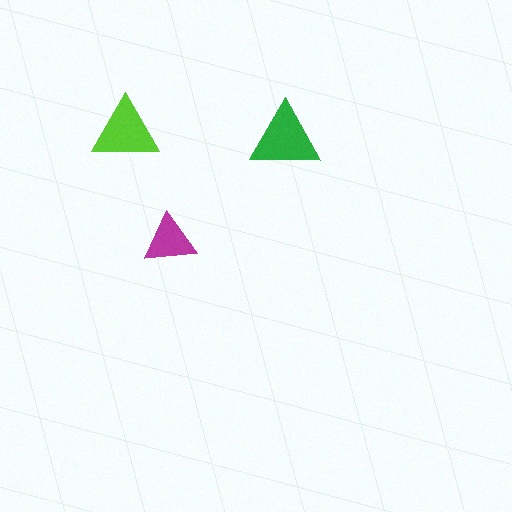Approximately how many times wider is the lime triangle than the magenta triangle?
About 1.5 times wider.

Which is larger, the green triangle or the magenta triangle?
The green one.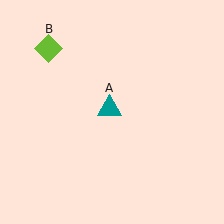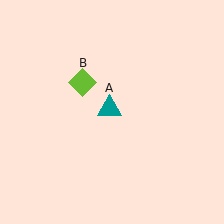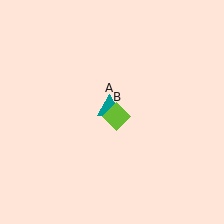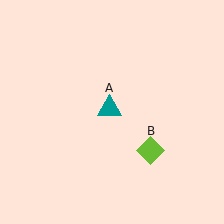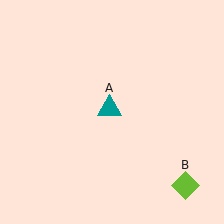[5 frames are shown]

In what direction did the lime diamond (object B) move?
The lime diamond (object B) moved down and to the right.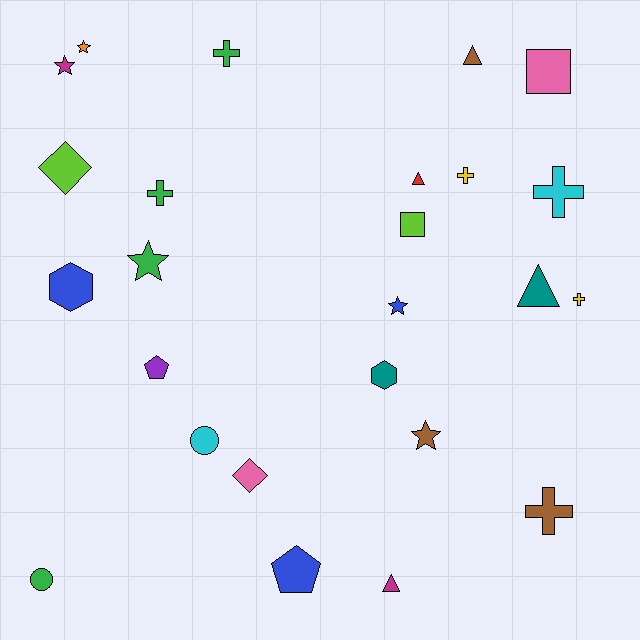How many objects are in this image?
There are 25 objects.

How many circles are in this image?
There are 2 circles.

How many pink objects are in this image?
There are 2 pink objects.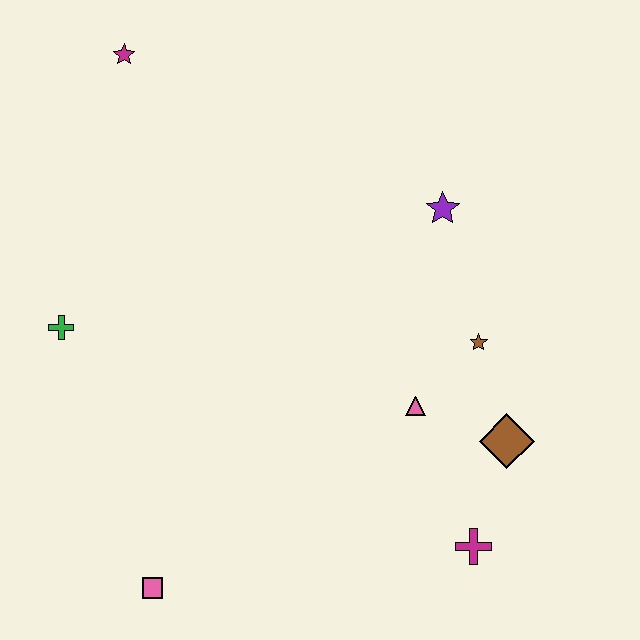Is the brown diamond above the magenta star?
No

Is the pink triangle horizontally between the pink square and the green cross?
No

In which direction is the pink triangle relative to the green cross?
The pink triangle is to the right of the green cross.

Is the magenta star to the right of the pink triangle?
No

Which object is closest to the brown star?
The pink triangle is closest to the brown star.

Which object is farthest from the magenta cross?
The magenta star is farthest from the magenta cross.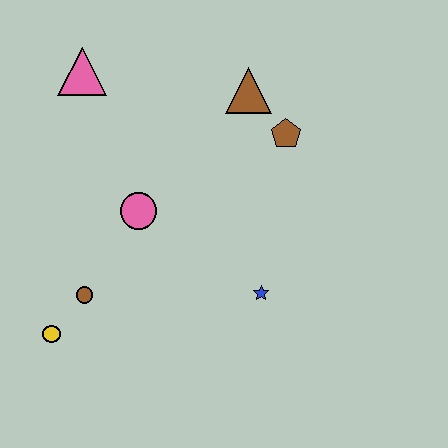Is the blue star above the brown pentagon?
No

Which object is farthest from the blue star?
The pink triangle is farthest from the blue star.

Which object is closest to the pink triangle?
The pink circle is closest to the pink triangle.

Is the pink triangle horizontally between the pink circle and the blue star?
No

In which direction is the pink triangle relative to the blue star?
The pink triangle is above the blue star.